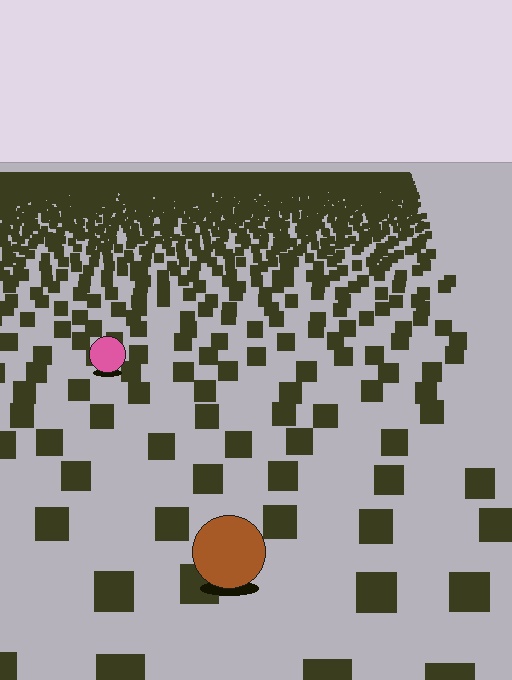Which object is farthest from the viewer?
The pink circle is farthest from the viewer. It appears smaller and the ground texture around it is denser.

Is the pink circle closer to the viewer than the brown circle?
No. The brown circle is closer — you can tell from the texture gradient: the ground texture is coarser near it.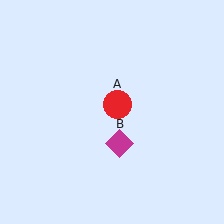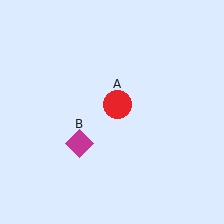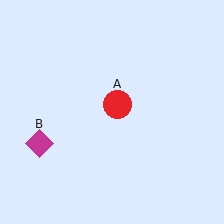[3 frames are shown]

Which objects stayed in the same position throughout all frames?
Red circle (object A) remained stationary.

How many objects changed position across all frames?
1 object changed position: magenta diamond (object B).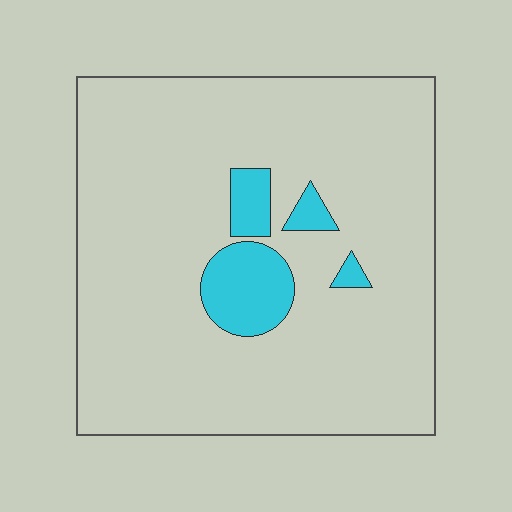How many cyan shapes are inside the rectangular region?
4.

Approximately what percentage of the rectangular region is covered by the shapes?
Approximately 10%.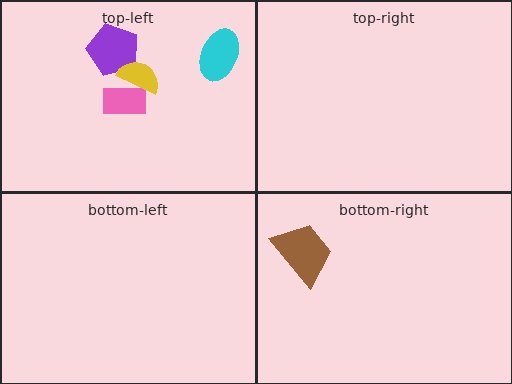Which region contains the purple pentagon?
The top-left region.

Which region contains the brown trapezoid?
The bottom-right region.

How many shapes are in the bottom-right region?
1.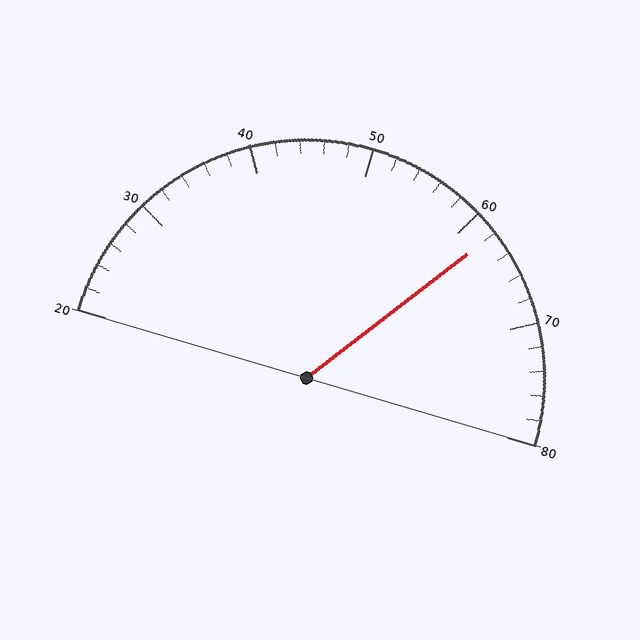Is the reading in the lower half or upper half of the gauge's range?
The reading is in the upper half of the range (20 to 80).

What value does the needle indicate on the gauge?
The needle indicates approximately 62.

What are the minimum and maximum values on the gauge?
The gauge ranges from 20 to 80.